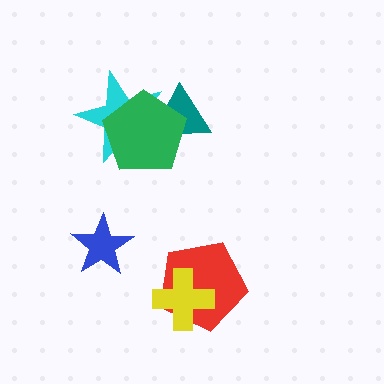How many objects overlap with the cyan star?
2 objects overlap with the cyan star.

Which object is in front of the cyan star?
The green pentagon is in front of the cyan star.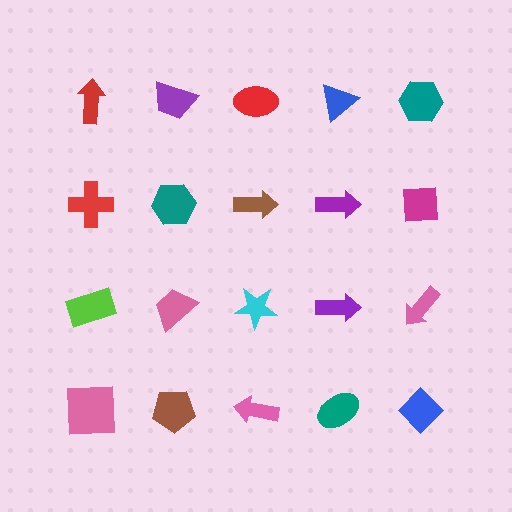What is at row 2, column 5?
A magenta square.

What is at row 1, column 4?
A blue triangle.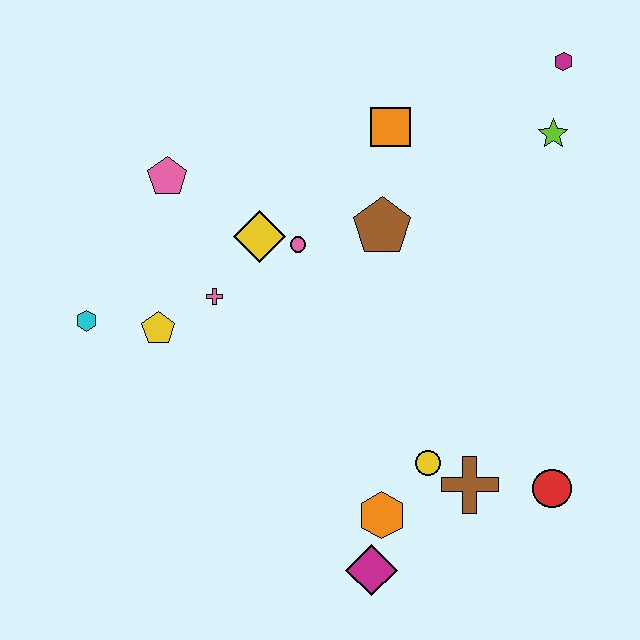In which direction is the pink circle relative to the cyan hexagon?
The pink circle is to the right of the cyan hexagon.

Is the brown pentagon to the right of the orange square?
No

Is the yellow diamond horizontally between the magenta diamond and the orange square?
No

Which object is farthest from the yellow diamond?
The red circle is farthest from the yellow diamond.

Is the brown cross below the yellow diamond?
Yes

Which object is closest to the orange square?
The brown pentagon is closest to the orange square.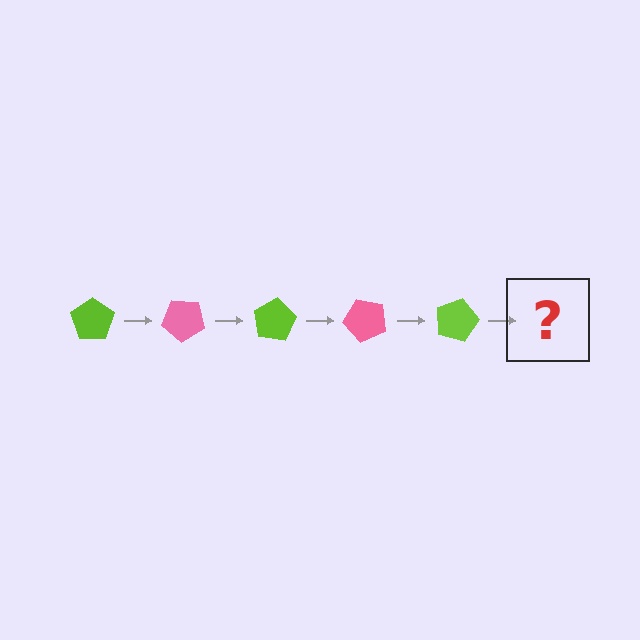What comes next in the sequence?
The next element should be a pink pentagon, rotated 200 degrees from the start.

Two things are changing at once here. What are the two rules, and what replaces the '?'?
The two rules are that it rotates 40 degrees each step and the color cycles through lime and pink. The '?' should be a pink pentagon, rotated 200 degrees from the start.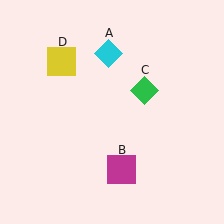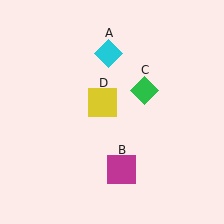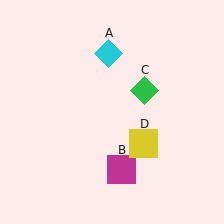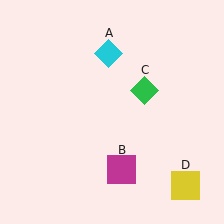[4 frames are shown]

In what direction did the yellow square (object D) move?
The yellow square (object D) moved down and to the right.